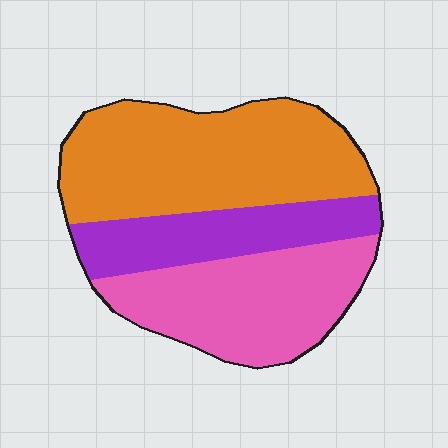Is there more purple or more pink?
Pink.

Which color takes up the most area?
Orange, at roughly 45%.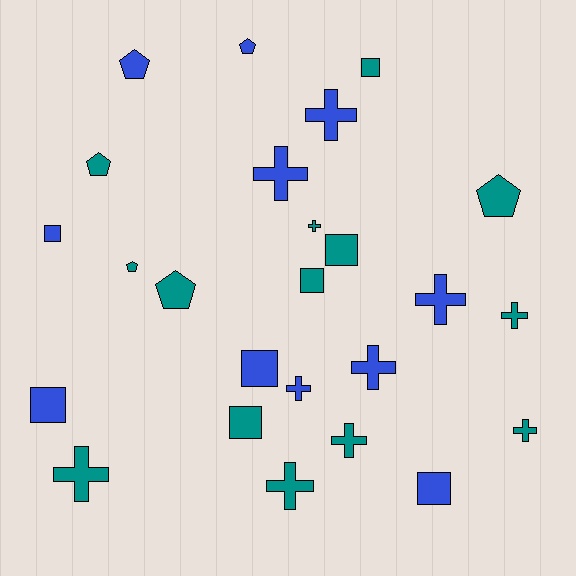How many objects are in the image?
There are 25 objects.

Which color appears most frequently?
Teal, with 14 objects.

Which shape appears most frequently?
Cross, with 11 objects.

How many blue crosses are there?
There are 5 blue crosses.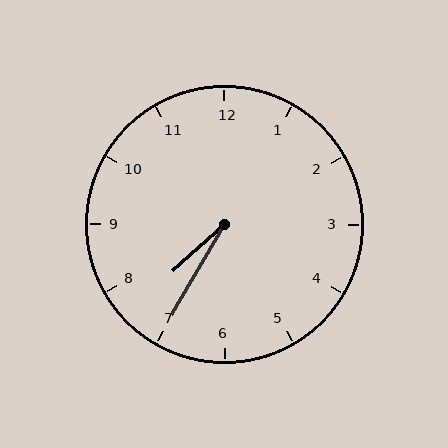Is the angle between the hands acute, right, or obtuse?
It is acute.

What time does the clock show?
7:35.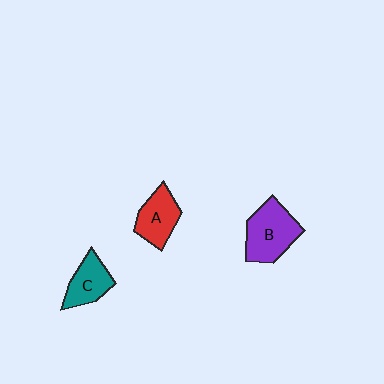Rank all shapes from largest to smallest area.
From largest to smallest: B (purple), A (red), C (teal).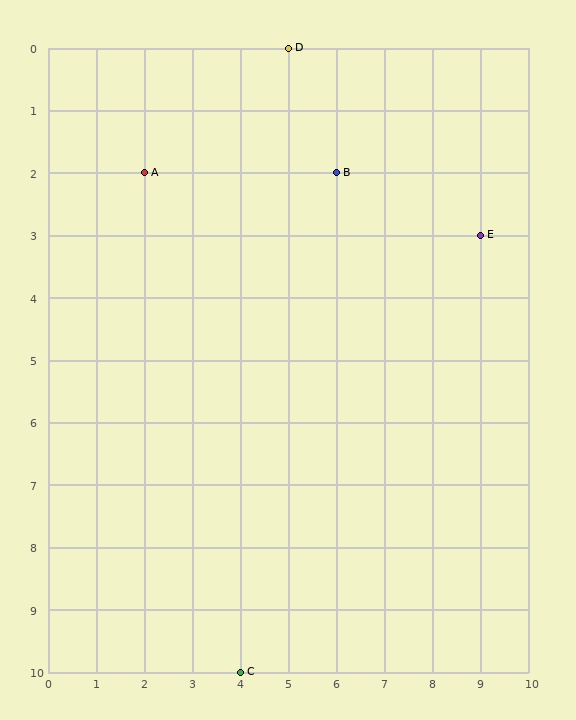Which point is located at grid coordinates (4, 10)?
Point C is at (4, 10).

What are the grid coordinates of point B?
Point B is at grid coordinates (6, 2).